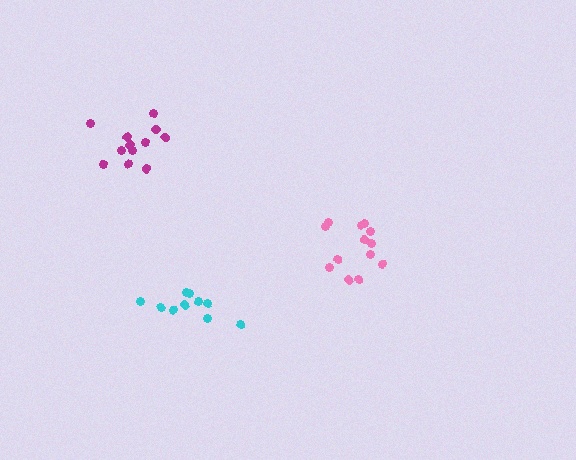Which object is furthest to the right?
The pink cluster is rightmost.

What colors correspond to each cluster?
The clusters are colored: cyan, pink, magenta.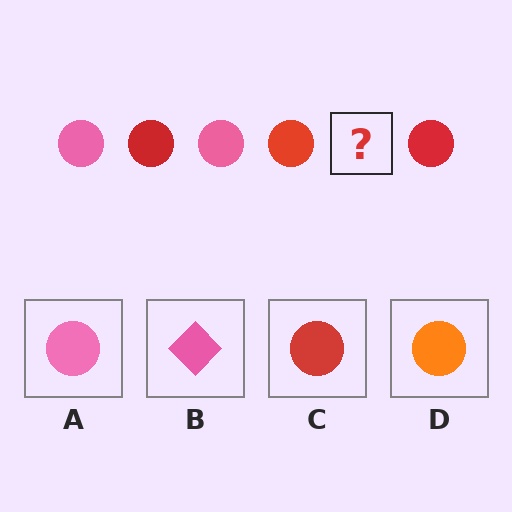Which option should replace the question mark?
Option A.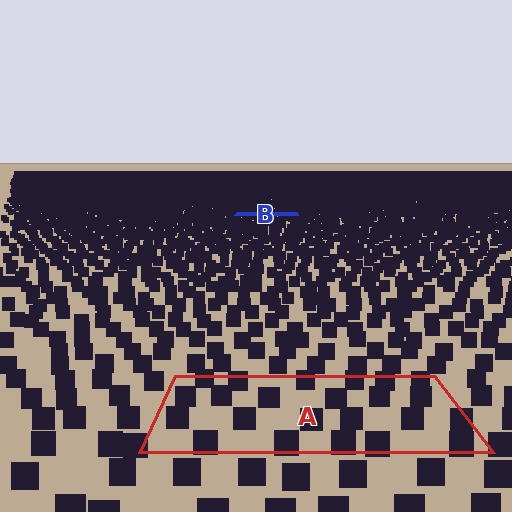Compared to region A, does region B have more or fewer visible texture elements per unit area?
Region B has more texture elements per unit area — they are packed more densely because it is farther away.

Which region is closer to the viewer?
Region A is closer. The texture elements there are larger and more spread out.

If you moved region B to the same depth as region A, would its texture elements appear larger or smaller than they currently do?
They would appear larger. At a closer depth, the same texture elements are projected at a bigger on-screen size.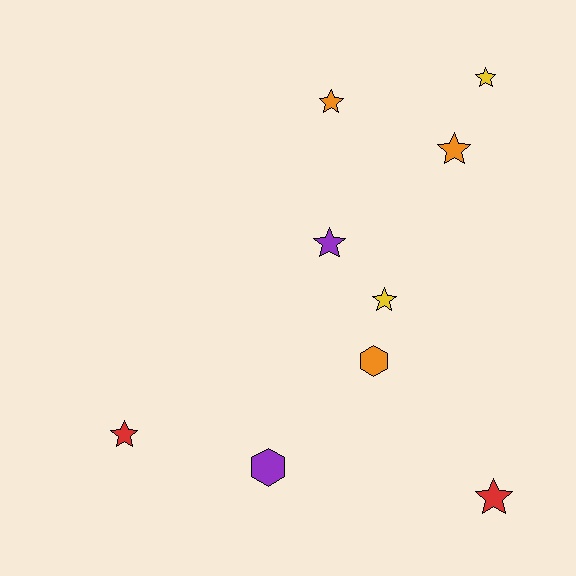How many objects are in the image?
There are 9 objects.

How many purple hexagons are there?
There is 1 purple hexagon.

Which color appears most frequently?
Orange, with 3 objects.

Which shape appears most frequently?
Star, with 7 objects.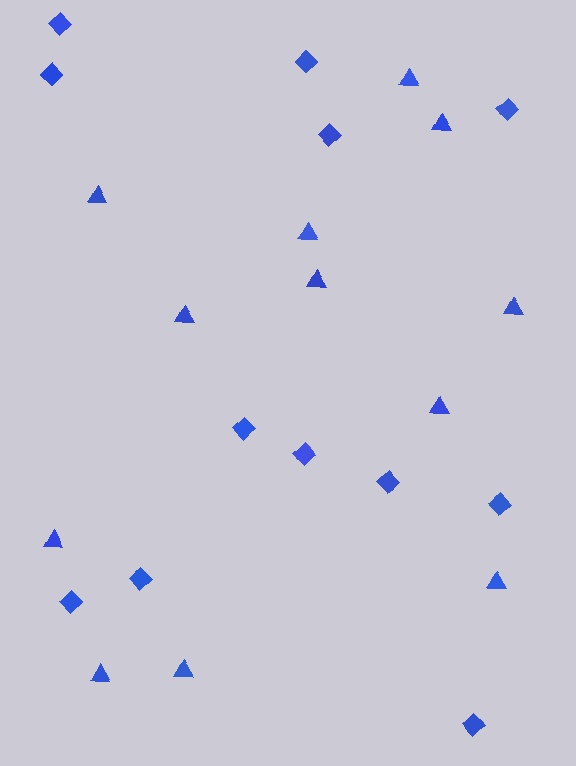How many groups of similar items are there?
There are 2 groups: one group of diamonds (12) and one group of triangles (12).